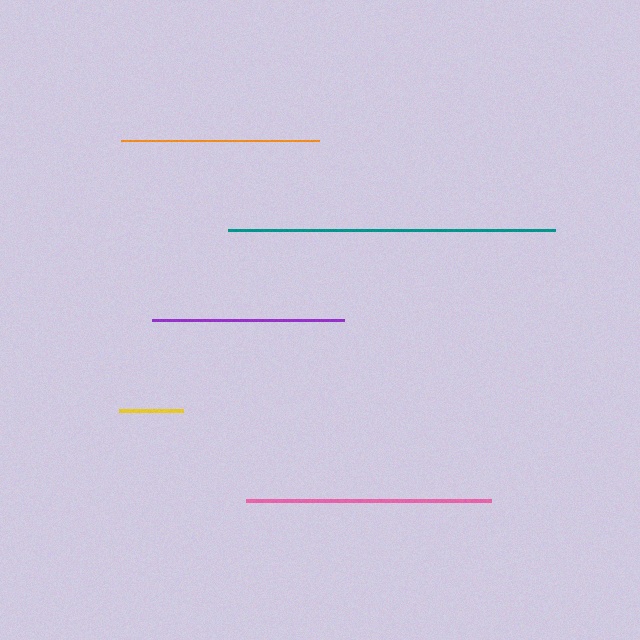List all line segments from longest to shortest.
From longest to shortest: teal, pink, orange, purple, yellow.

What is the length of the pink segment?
The pink segment is approximately 245 pixels long.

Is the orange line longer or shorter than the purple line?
The orange line is longer than the purple line.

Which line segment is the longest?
The teal line is the longest at approximately 327 pixels.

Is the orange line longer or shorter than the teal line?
The teal line is longer than the orange line.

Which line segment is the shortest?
The yellow line is the shortest at approximately 64 pixels.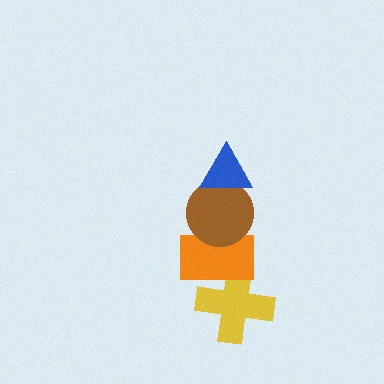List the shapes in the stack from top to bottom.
From top to bottom: the blue triangle, the brown circle, the orange rectangle, the yellow cross.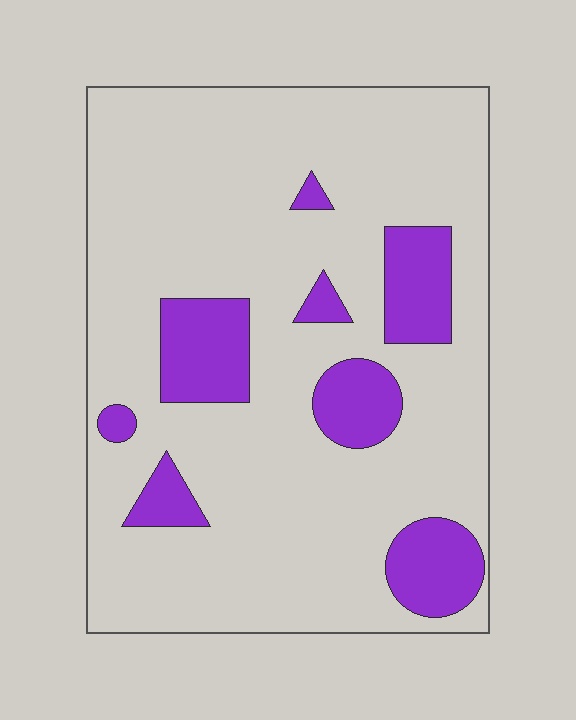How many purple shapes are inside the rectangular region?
8.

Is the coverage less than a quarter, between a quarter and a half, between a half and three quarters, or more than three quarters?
Less than a quarter.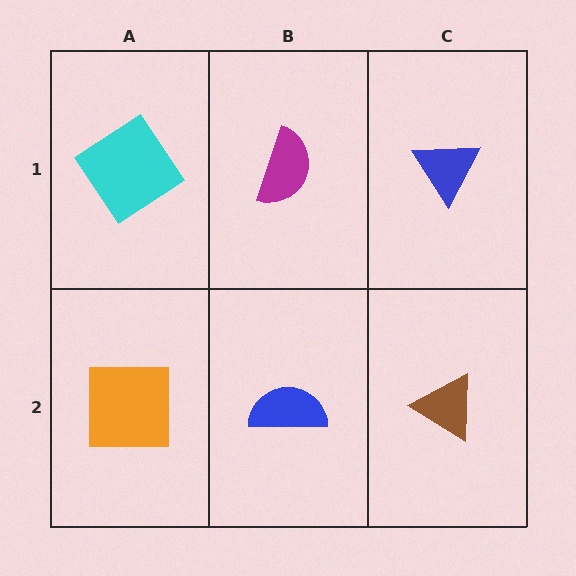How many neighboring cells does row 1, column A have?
2.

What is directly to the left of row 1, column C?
A magenta semicircle.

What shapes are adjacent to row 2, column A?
A cyan diamond (row 1, column A), a blue semicircle (row 2, column B).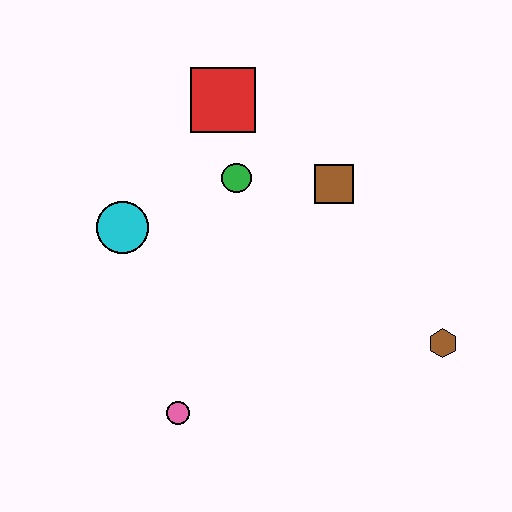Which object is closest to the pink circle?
The cyan circle is closest to the pink circle.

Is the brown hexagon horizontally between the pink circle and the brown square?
No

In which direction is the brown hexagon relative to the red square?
The brown hexagon is below the red square.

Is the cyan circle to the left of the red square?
Yes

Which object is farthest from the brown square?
The pink circle is farthest from the brown square.